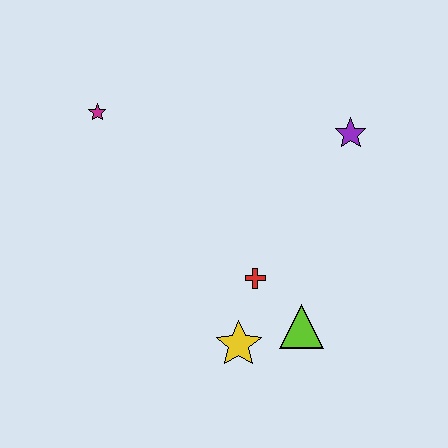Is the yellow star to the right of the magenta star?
Yes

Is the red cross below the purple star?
Yes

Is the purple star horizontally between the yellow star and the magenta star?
No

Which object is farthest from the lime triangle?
The magenta star is farthest from the lime triangle.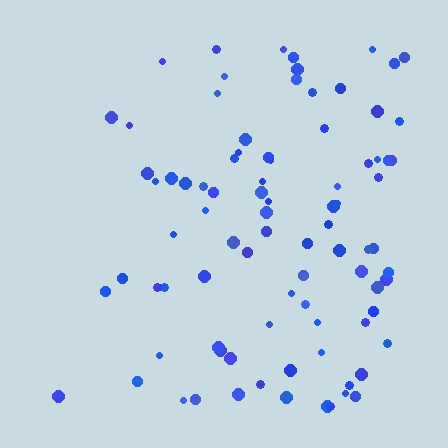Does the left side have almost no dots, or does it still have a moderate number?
Still a moderate number, just noticeably fewer than the right.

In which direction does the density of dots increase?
From left to right, with the right side densest.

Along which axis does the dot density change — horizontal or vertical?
Horizontal.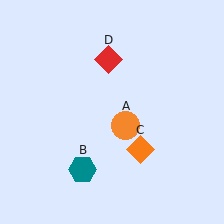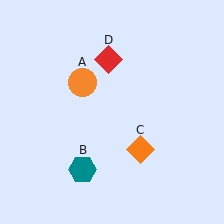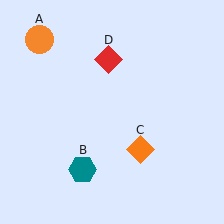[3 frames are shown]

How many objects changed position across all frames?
1 object changed position: orange circle (object A).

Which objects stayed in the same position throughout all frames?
Teal hexagon (object B) and orange diamond (object C) and red diamond (object D) remained stationary.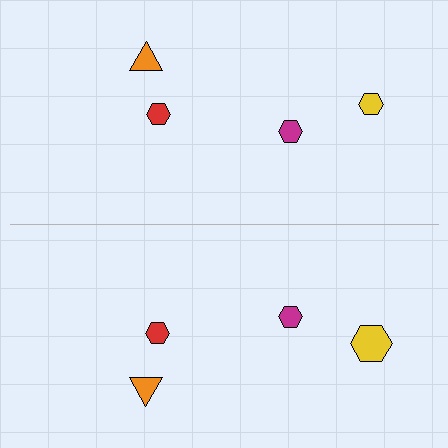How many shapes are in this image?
There are 8 shapes in this image.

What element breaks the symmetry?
The yellow hexagon on the bottom side has a different size than its mirror counterpart.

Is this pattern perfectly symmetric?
No, the pattern is not perfectly symmetric. The yellow hexagon on the bottom side has a different size than its mirror counterpart.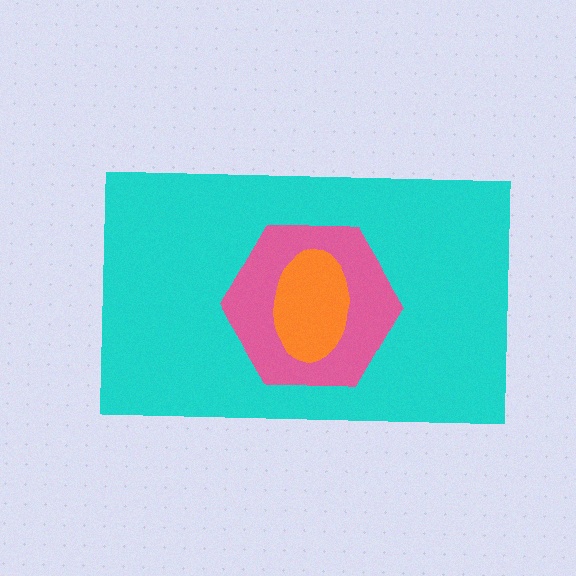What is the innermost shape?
The orange ellipse.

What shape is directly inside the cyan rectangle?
The pink hexagon.